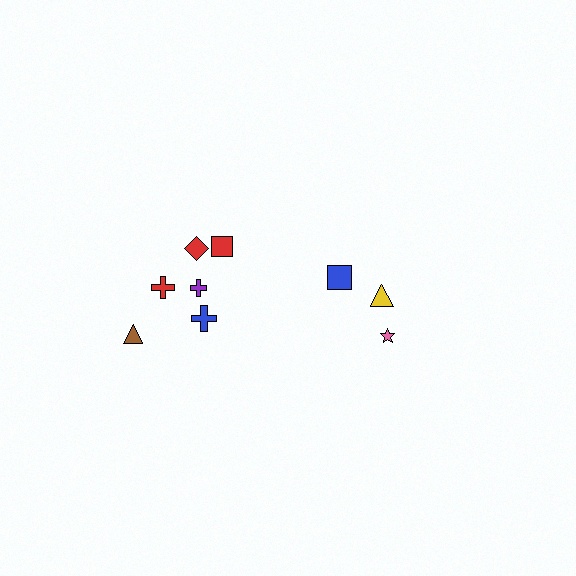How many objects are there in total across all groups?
There are 9 objects.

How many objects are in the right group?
There are 3 objects.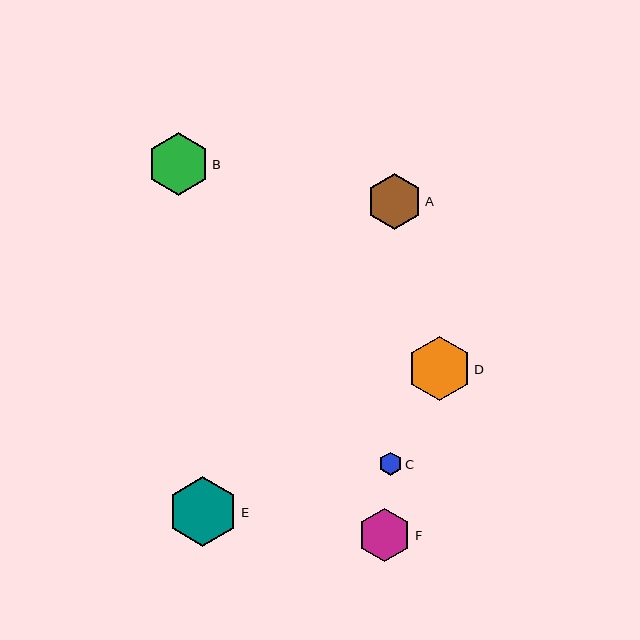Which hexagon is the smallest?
Hexagon C is the smallest with a size of approximately 23 pixels.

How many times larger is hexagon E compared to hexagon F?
Hexagon E is approximately 1.3 times the size of hexagon F.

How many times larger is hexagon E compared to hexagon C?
Hexagon E is approximately 3.0 times the size of hexagon C.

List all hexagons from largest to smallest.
From largest to smallest: E, D, B, A, F, C.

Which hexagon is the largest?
Hexagon E is the largest with a size of approximately 69 pixels.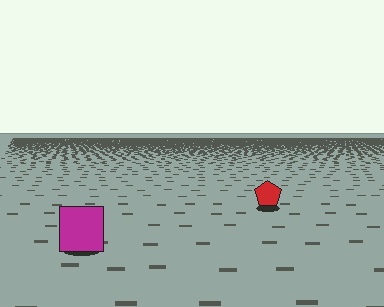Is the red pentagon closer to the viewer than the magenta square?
No. The magenta square is closer — you can tell from the texture gradient: the ground texture is coarser near it.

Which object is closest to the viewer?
The magenta square is closest. The texture marks near it are larger and more spread out.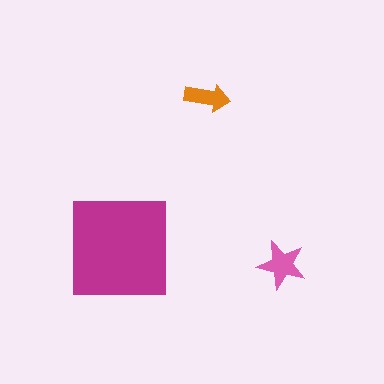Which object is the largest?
The magenta square.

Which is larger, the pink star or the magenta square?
The magenta square.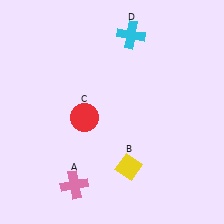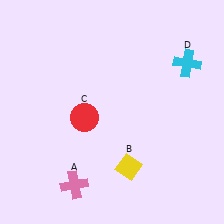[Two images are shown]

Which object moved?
The cyan cross (D) moved right.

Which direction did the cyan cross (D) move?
The cyan cross (D) moved right.